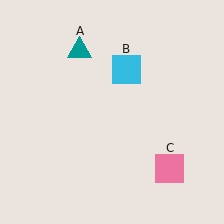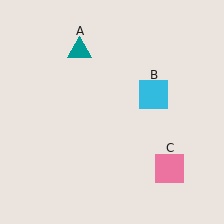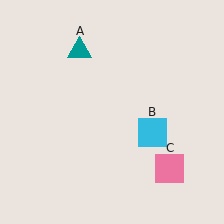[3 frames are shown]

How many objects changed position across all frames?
1 object changed position: cyan square (object B).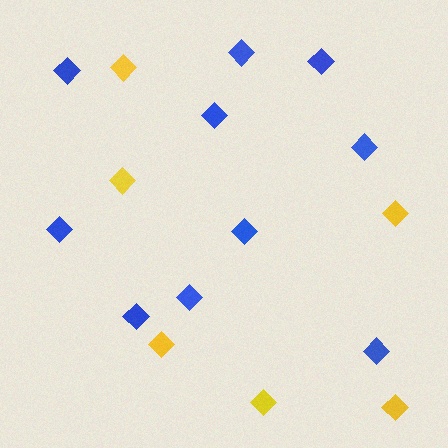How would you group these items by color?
There are 2 groups: one group of blue diamonds (10) and one group of yellow diamonds (6).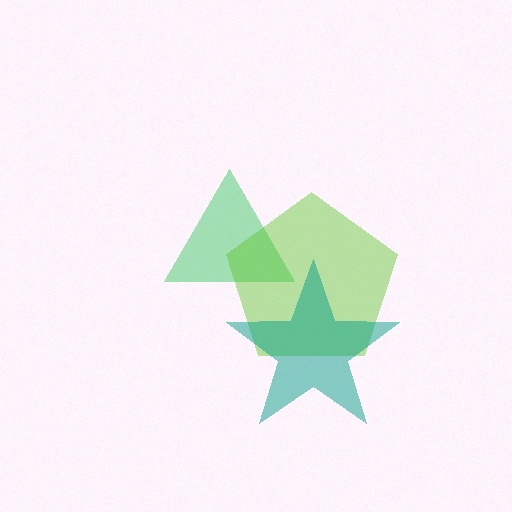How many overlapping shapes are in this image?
There are 3 overlapping shapes in the image.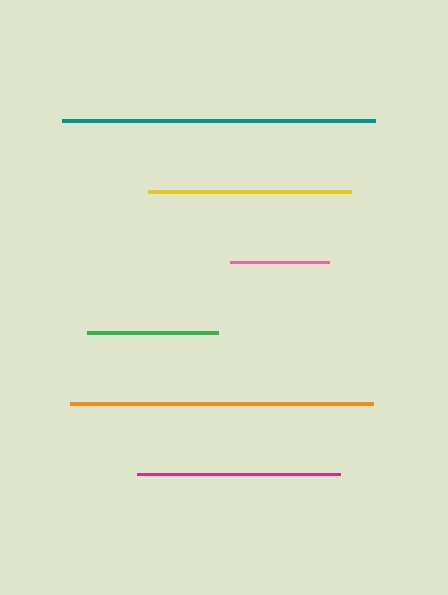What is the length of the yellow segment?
The yellow segment is approximately 203 pixels long.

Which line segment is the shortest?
The pink line is the shortest at approximately 100 pixels.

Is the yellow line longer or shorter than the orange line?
The orange line is longer than the yellow line.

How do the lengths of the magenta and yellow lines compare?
The magenta and yellow lines are approximately the same length.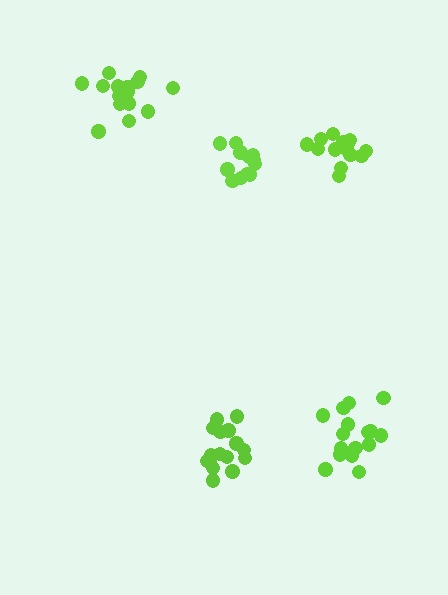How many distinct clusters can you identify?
There are 5 distinct clusters.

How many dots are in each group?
Group 1: 16 dots, Group 2: 17 dots, Group 3: 12 dots, Group 4: 16 dots, Group 5: 15 dots (76 total).